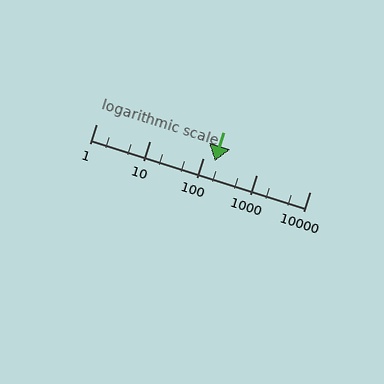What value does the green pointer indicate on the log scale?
The pointer indicates approximately 170.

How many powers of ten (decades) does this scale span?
The scale spans 4 decades, from 1 to 10000.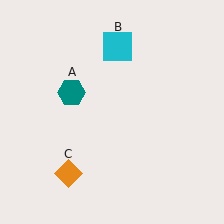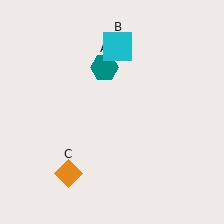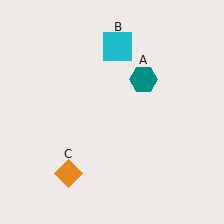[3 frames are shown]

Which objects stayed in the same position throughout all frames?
Cyan square (object B) and orange diamond (object C) remained stationary.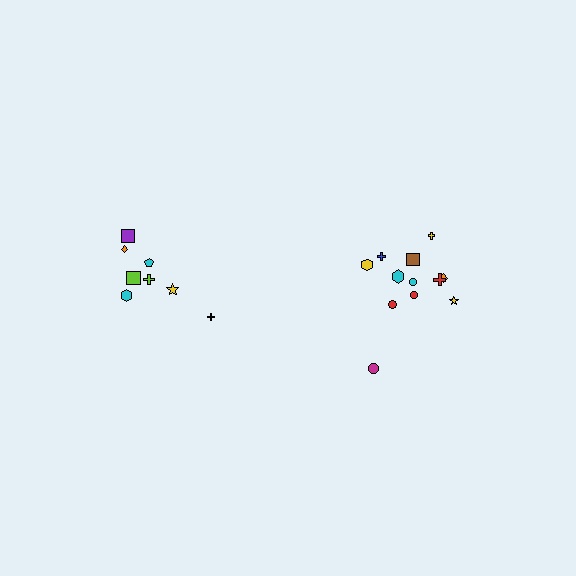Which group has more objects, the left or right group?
The right group.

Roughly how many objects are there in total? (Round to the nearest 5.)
Roughly 20 objects in total.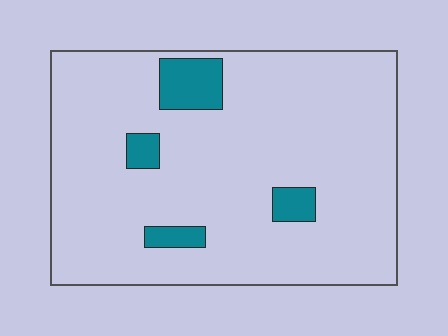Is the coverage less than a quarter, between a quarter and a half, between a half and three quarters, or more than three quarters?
Less than a quarter.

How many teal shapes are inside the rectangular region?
4.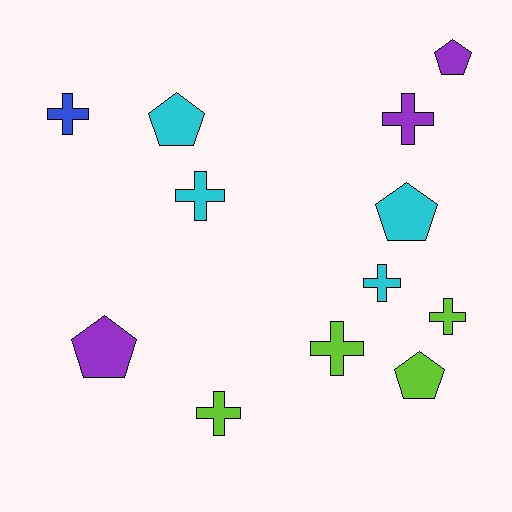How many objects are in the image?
There are 12 objects.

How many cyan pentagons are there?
There are 2 cyan pentagons.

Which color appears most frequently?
Cyan, with 4 objects.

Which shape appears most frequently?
Cross, with 7 objects.